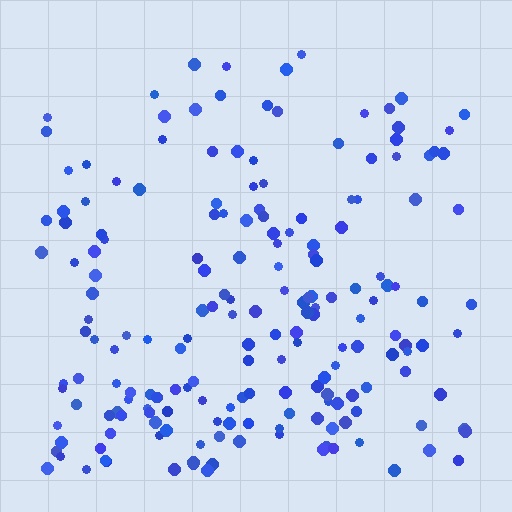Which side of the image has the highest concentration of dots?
The bottom.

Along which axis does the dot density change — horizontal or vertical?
Vertical.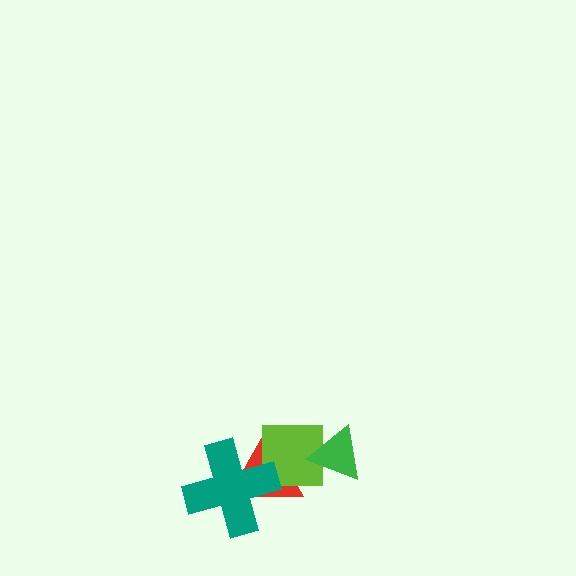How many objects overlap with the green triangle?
1 object overlaps with the green triangle.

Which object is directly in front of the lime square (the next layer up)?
The green triangle is directly in front of the lime square.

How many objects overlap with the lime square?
3 objects overlap with the lime square.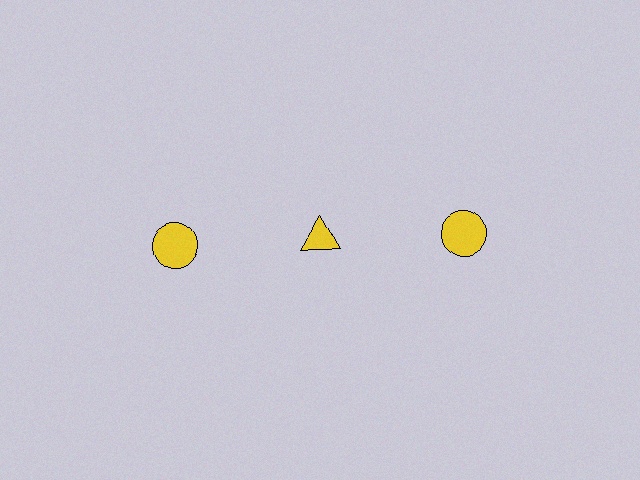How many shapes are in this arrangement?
There are 3 shapes arranged in a grid pattern.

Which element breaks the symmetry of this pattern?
The yellow triangle in the top row, second from left column breaks the symmetry. All other shapes are yellow circles.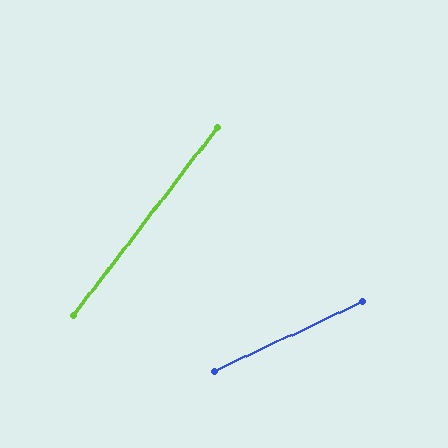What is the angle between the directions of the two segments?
Approximately 27 degrees.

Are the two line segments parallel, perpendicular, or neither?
Neither parallel nor perpendicular — they differ by about 27°.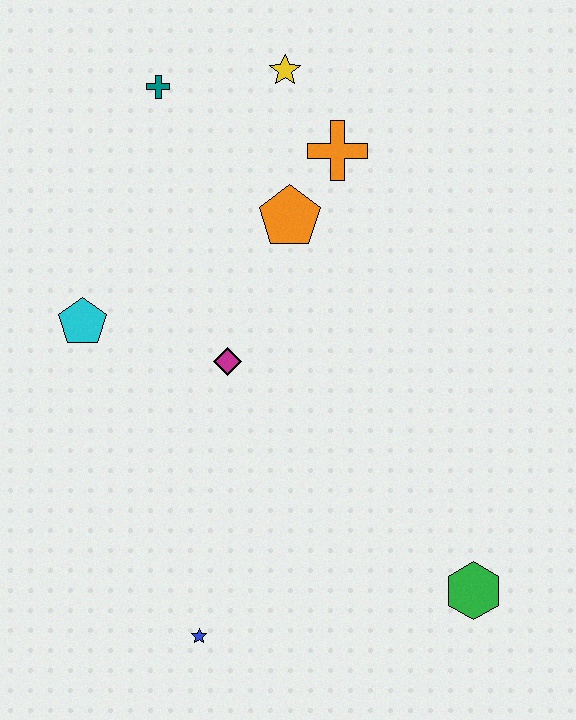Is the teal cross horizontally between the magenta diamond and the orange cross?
No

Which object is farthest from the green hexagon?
The teal cross is farthest from the green hexagon.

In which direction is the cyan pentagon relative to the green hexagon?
The cyan pentagon is to the left of the green hexagon.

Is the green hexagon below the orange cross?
Yes